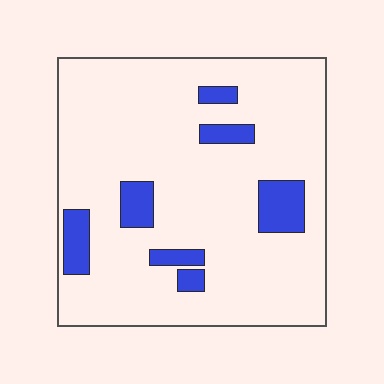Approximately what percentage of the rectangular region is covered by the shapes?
Approximately 15%.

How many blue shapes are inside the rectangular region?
7.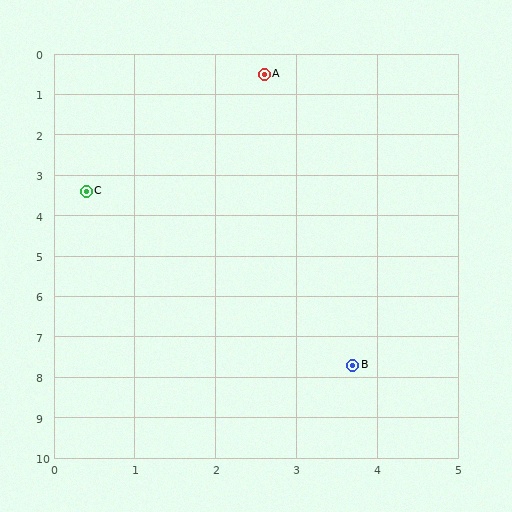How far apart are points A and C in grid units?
Points A and C are about 3.6 grid units apart.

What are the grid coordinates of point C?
Point C is at approximately (0.4, 3.4).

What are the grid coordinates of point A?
Point A is at approximately (2.6, 0.5).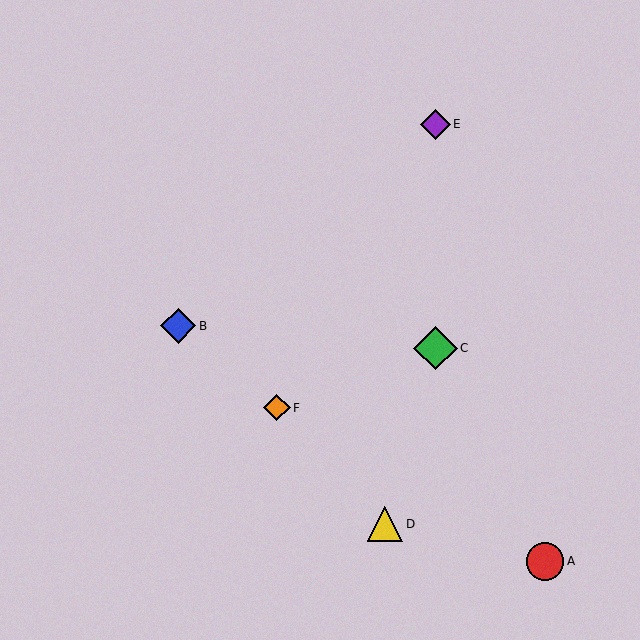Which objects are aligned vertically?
Objects C, E are aligned vertically.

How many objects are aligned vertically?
2 objects (C, E) are aligned vertically.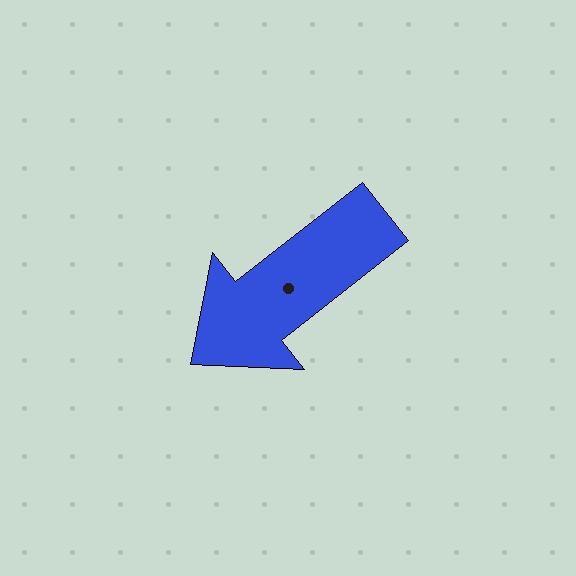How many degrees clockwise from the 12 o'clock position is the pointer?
Approximately 232 degrees.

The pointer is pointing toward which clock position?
Roughly 8 o'clock.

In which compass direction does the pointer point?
Southwest.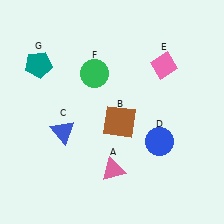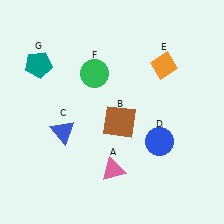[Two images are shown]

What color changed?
The diamond (E) changed from pink in Image 1 to orange in Image 2.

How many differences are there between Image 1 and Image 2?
There is 1 difference between the two images.